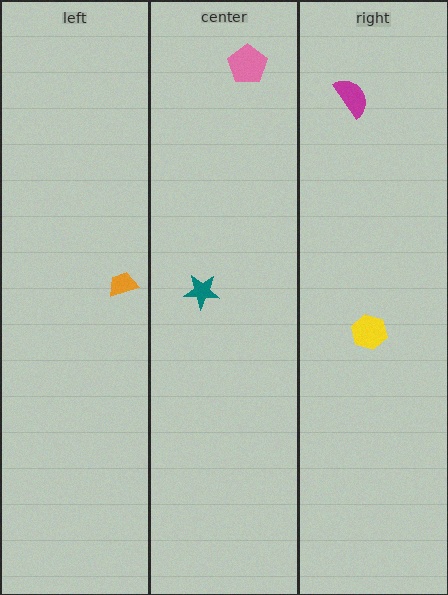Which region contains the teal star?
The center region.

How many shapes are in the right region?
2.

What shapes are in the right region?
The yellow hexagon, the magenta semicircle.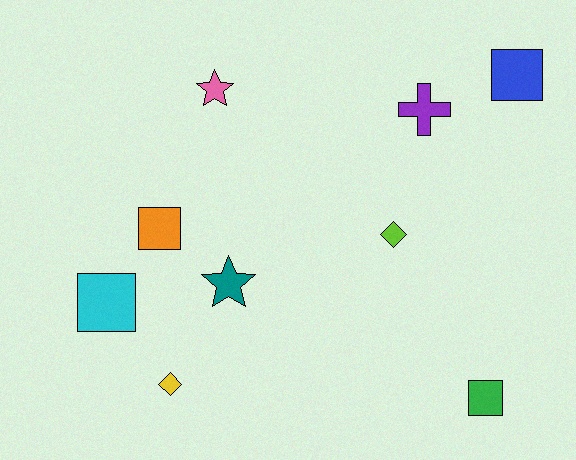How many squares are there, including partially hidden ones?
There are 4 squares.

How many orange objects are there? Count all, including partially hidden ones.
There is 1 orange object.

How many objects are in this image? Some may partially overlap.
There are 9 objects.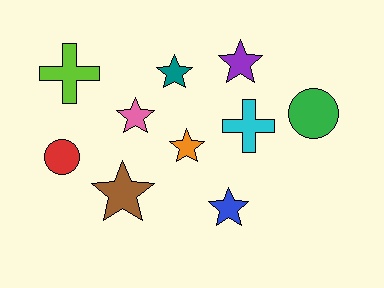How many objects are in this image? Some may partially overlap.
There are 10 objects.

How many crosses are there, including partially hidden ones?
There are 2 crosses.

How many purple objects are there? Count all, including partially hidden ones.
There is 1 purple object.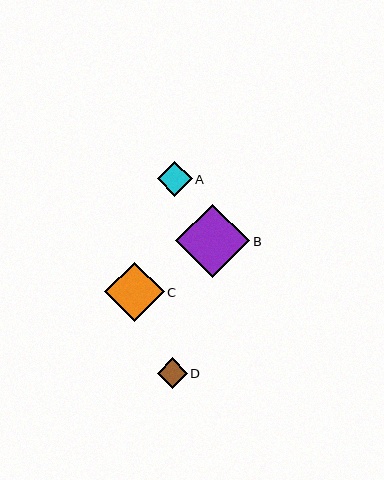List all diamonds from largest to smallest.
From largest to smallest: B, C, A, D.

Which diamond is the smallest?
Diamond D is the smallest with a size of approximately 30 pixels.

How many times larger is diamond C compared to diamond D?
Diamond C is approximately 1.9 times the size of diamond D.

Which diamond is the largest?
Diamond B is the largest with a size of approximately 74 pixels.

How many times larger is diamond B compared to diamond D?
Diamond B is approximately 2.4 times the size of diamond D.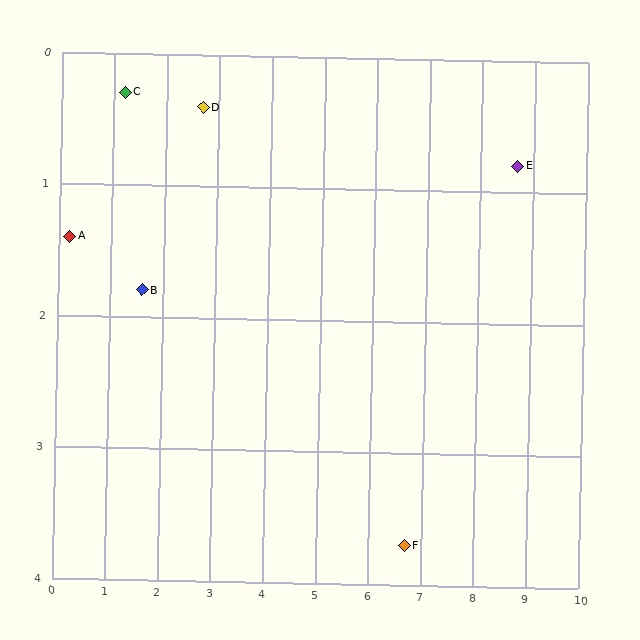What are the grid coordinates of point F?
Point F is at approximately (6.7, 3.7).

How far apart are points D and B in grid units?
Points D and B are about 1.8 grid units apart.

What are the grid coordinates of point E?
Point E is at approximately (8.7, 0.8).